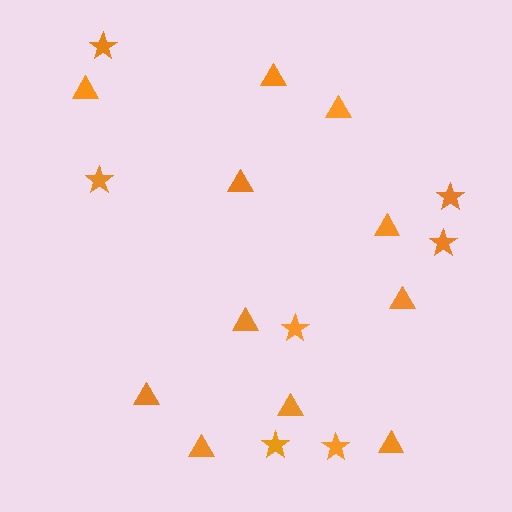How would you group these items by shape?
There are 2 groups: one group of triangles (11) and one group of stars (7).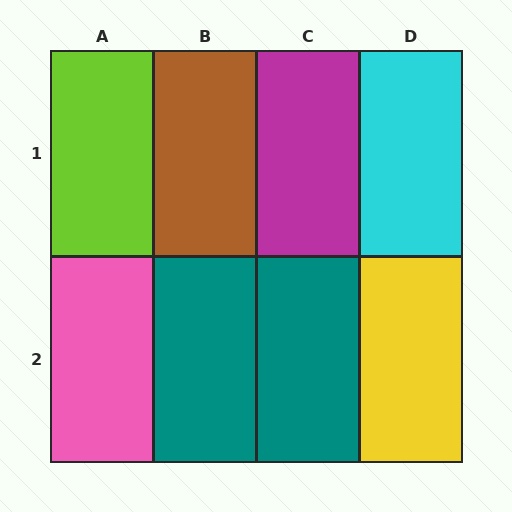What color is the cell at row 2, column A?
Pink.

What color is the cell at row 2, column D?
Yellow.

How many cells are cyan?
1 cell is cyan.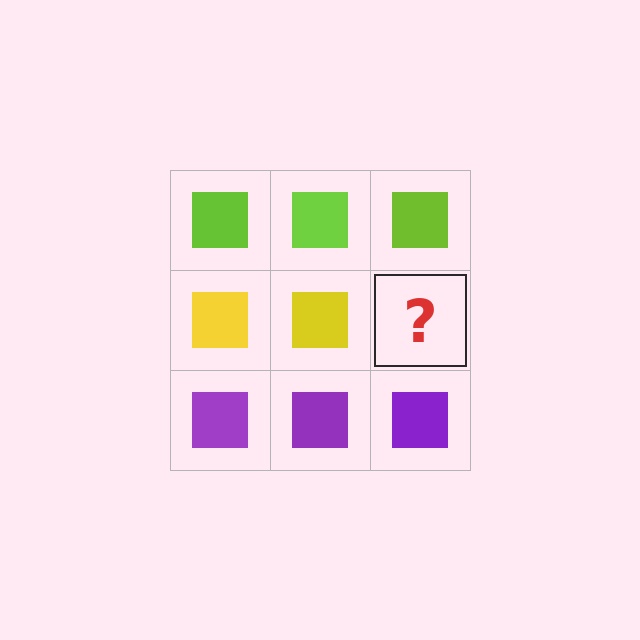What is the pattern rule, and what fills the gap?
The rule is that each row has a consistent color. The gap should be filled with a yellow square.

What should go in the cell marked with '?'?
The missing cell should contain a yellow square.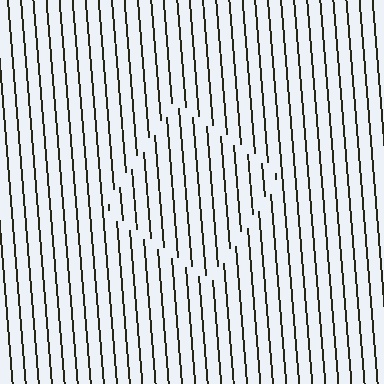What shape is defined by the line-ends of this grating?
An illusory square. The interior of the shape contains the same grating, shifted by half a period — the contour is defined by the phase discontinuity where line-ends from the inner and outer gratings abut.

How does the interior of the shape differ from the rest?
The interior of the shape contains the same grating, shifted by half a period — the contour is defined by the phase discontinuity where line-ends from the inner and outer gratings abut.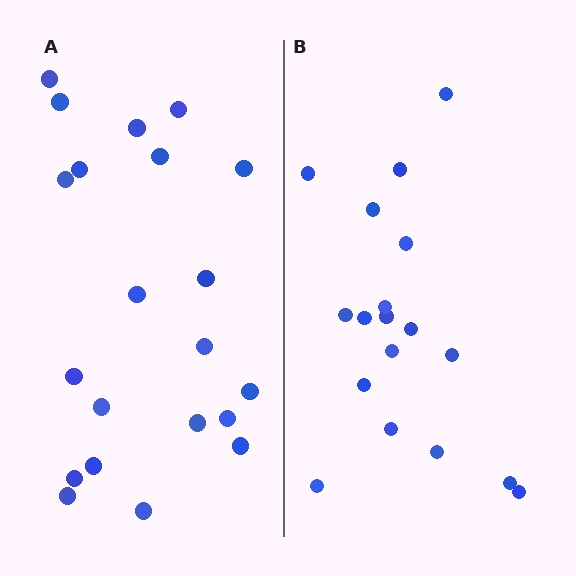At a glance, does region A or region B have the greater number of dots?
Region A (the left region) has more dots.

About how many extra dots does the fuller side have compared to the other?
Region A has just a few more — roughly 2 or 3 more dots than region B.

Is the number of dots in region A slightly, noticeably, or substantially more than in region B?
Region A has only slightly more — the two regions are fairly close. The ratio is roughly 1.2 to 1.